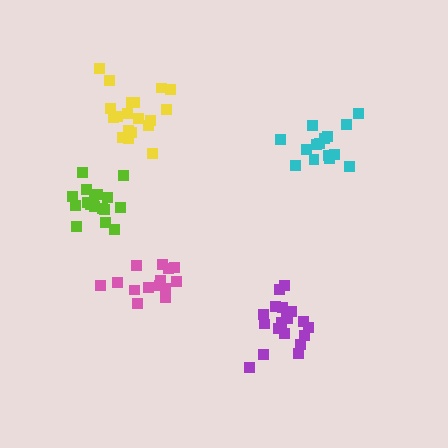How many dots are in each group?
Group 1: 19 dots, Group 2: 14 dots, Group 3: 20 dots, Group 4: 18 dots, Group 5: 15 dots (86 total).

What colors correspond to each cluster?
The clusters are colored: yellow, pink, purple, lime, cyan.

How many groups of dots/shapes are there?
There are 5 groups.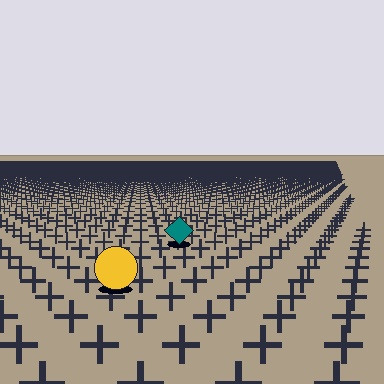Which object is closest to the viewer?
The yellow circle is closest. The texture marks near it are larger and more spread out.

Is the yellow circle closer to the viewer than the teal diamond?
Yes. The yellow circle is closer — you can tell from the texture gradient: the ground texture is coarser near it.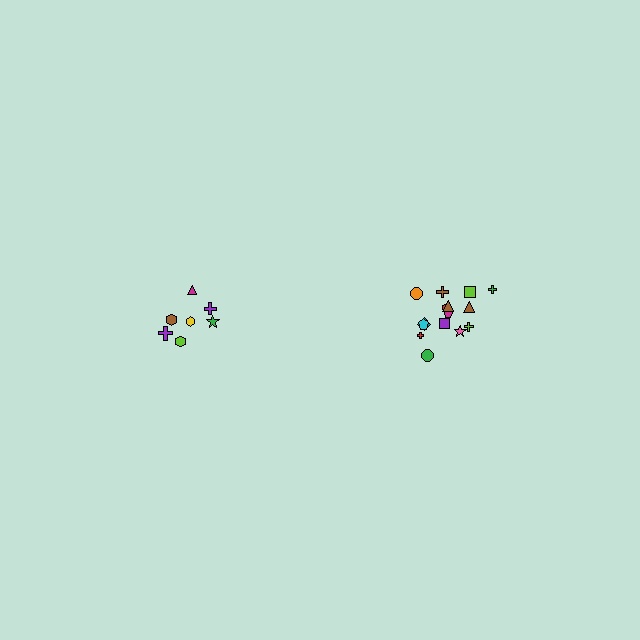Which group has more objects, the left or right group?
The right group.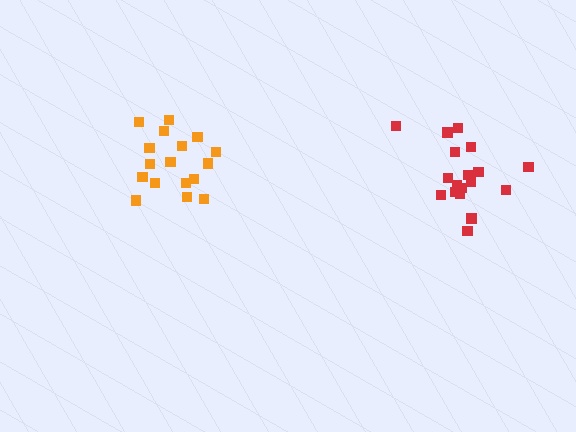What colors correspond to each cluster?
The clusters are colored: red, orange.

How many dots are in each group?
Group 1: 19 dots, Group 2: 17 dots (36 total).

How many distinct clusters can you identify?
There are 2 distinct clusters.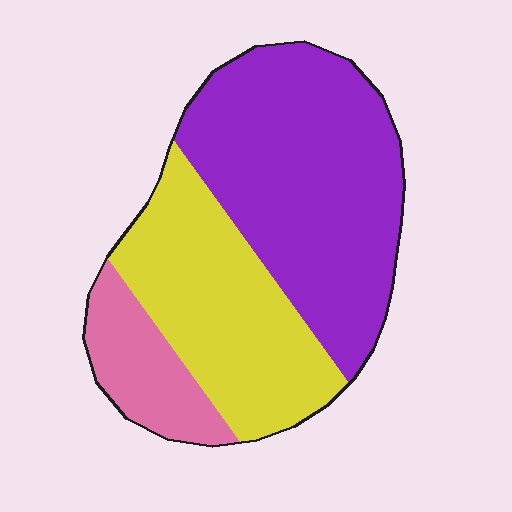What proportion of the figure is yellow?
Yellow covers 35% of the figure.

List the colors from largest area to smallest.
From largest to smallest: purple, yellow, pink.